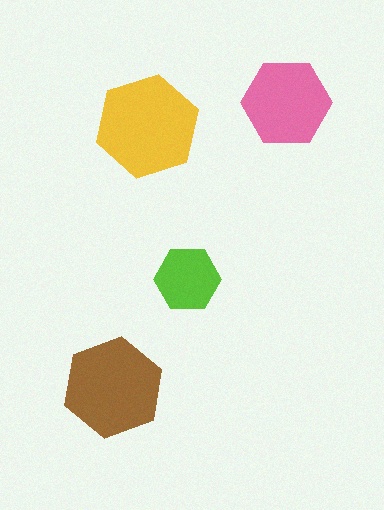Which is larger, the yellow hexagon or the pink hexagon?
The yellow one.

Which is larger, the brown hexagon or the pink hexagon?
The brown one.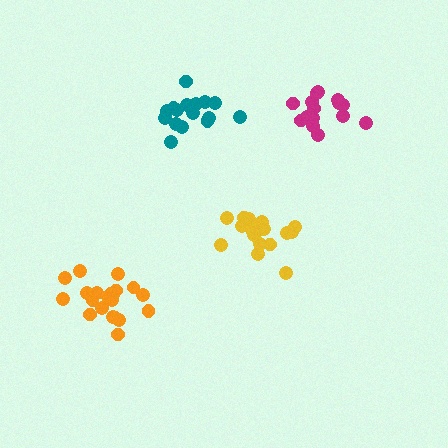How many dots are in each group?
Group 1: 18 dots, Group 2: 16 dots, Group 3: 16 dots, Group 4: 21 dots (71 total).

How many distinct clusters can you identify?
There are 4 distinct clusters.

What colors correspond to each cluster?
The clusters are colored: yellow, magenta, teal, orange.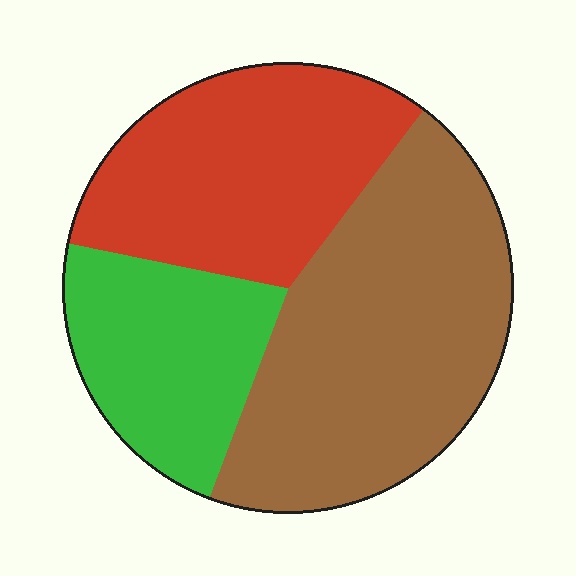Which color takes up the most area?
Brown, at roughly 45%.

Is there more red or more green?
Red.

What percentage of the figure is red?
Red takes up about one third (1/3) of the figure.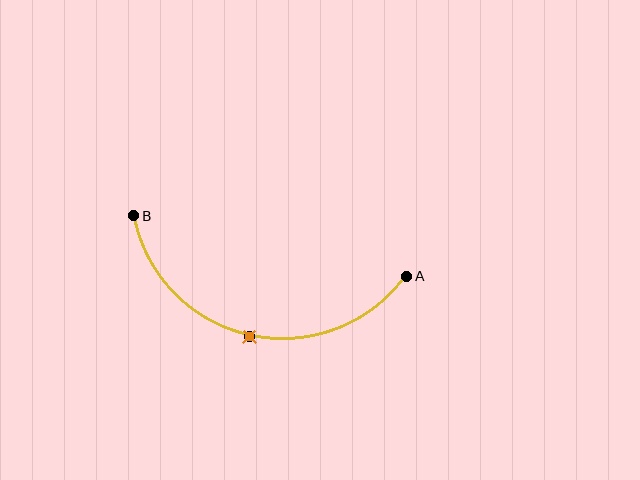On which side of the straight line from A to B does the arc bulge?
The arc bulges below the straight line connecting A and B.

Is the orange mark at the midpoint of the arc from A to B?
Yes. The orange mark lies on the arc at equal arc-length from both A and B — it is the arc midpoint.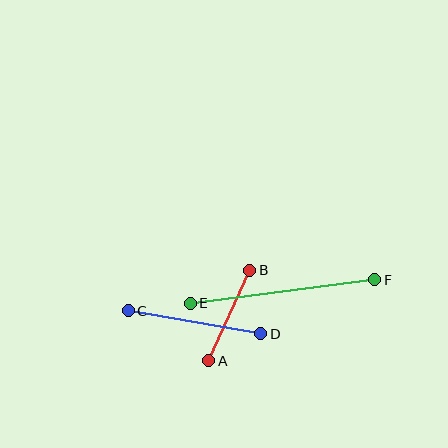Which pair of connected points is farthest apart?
Points E and F are farthest apart.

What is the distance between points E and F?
The distance is approximately 186 pixels.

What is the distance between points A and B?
The distance is approximately 100 pixels.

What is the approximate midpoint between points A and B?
The midpoint is at approximately (229, 315) pixels.